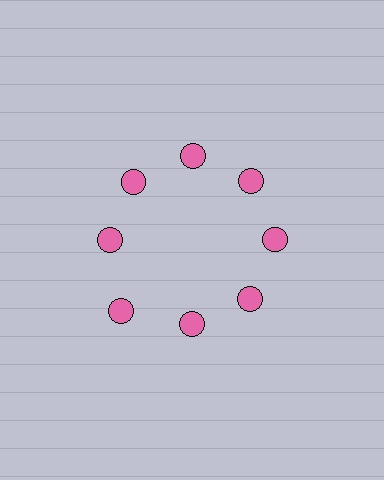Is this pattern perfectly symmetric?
No. The 8 pink circles are arranged in a ring, but one element near the 8 o'clock position is pushed outward from the center, breaking the 8-fold rotational symmetry.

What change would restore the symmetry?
The symmetry would be restored by moving it inward, back onto the ring so that all 8 circles sit at equal angles and equal distance from the center.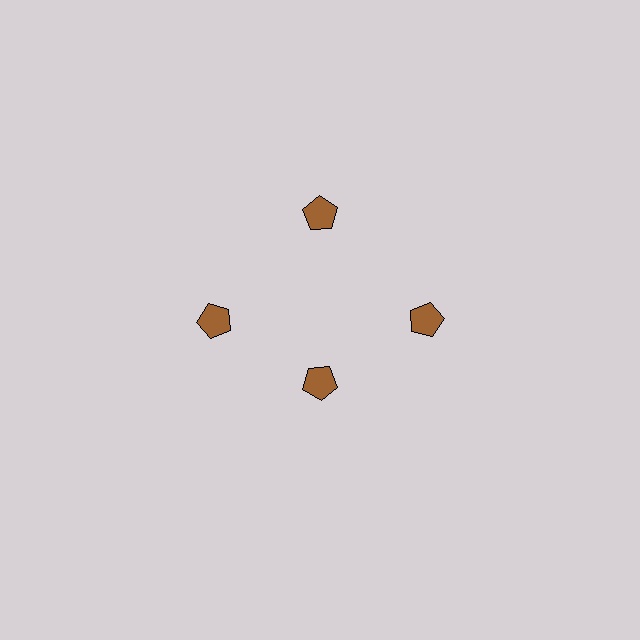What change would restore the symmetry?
The symmetry would be restored by moving it outward, back onto the ring so that all 4 pentagons sit at equal angles and equal distance from the center.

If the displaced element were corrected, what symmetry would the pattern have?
It would have 4-fold rotational symmetry — the pattern would map onto itself every 90 degrees.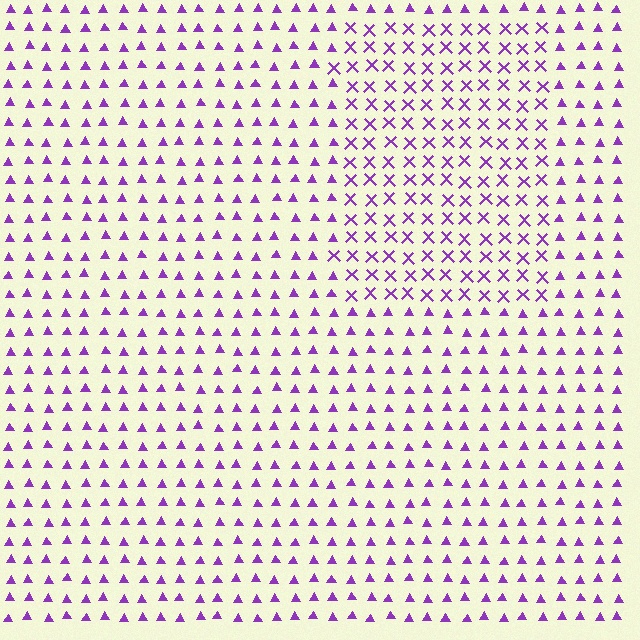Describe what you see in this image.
The image is filled with small purple elements arranged in a uniform grid. A rectangle-shaped region contains X marks, while the surrounding area contains triangles. The boundary is defined purely by the change in element shape.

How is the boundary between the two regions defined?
The boundary is defined by a change in element shape: X marks inside vs. triangles outside. All elements share the same color and spacing.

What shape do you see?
I see a rectangle.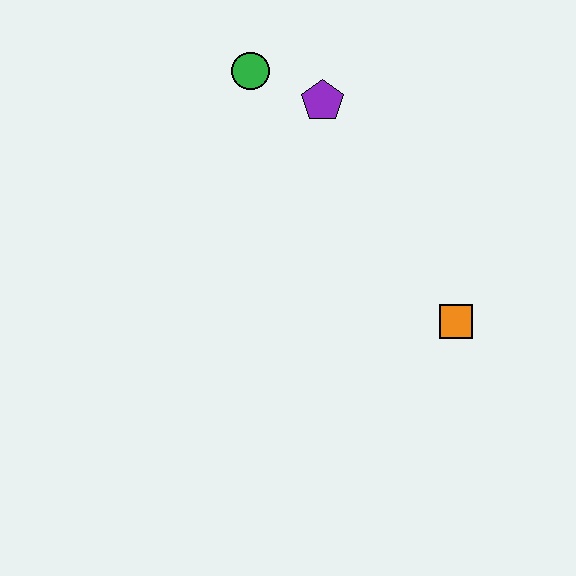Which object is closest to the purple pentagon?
The green circle is closest to the purple pentagon.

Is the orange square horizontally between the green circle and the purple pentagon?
No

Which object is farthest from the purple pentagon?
The orange square is farthest from the purple pentagon.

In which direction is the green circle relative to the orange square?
The green circle is above the orange square.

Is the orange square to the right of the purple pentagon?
Yes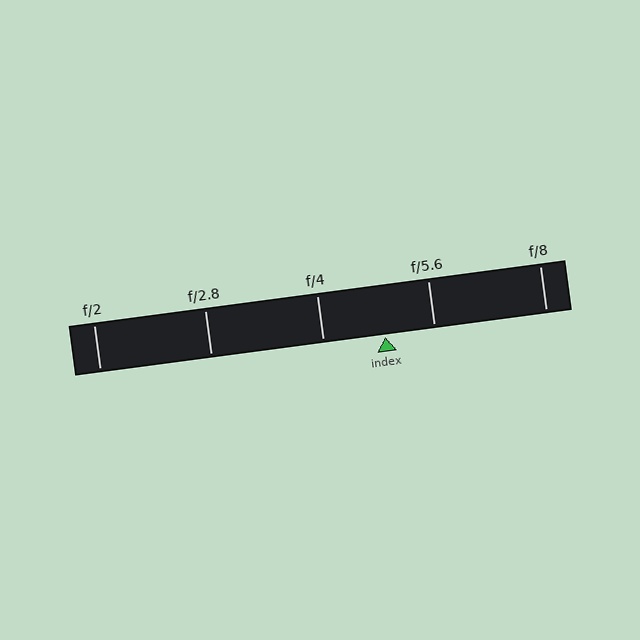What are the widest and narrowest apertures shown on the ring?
The widest aperture shown is f/2 and the narrowest is f/8.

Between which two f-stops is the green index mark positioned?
The index mark is between f/4 and f/5.6.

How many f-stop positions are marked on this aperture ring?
There are 5 f-stop positions marked.